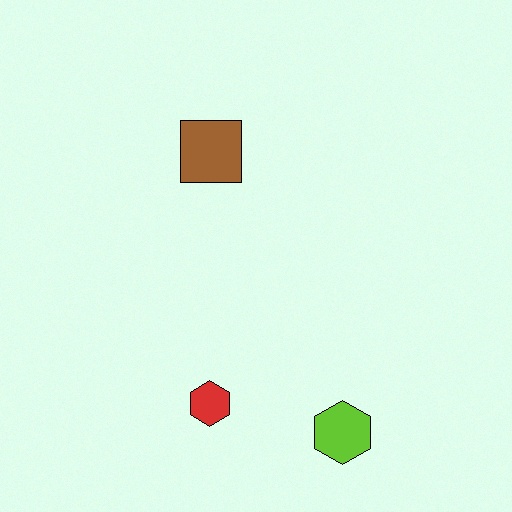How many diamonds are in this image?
There are no diamonds.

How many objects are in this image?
There are 3 objects.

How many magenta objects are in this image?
There are no magenta objects.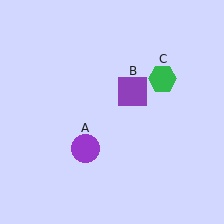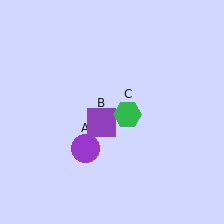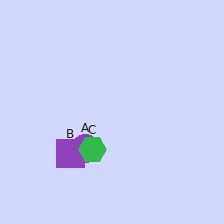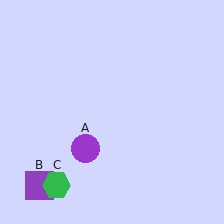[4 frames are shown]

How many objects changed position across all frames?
2 objects changed position: purple square (object B), green hexagon (object C).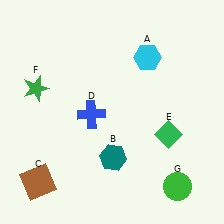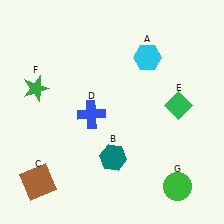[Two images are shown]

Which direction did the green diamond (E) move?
The green diamond (E) moved up.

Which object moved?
The green diamond (E) moved up.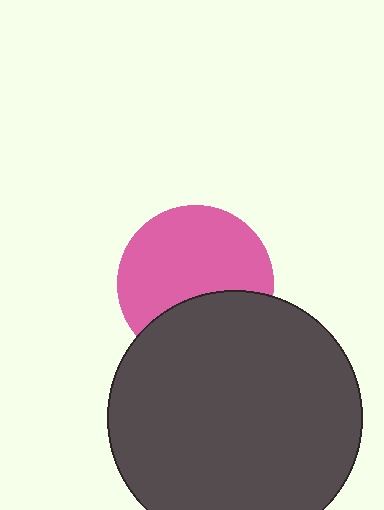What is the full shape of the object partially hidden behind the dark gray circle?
The partially hidden object is a pink circle.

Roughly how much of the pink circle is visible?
Most of it is visible (roughly 65%).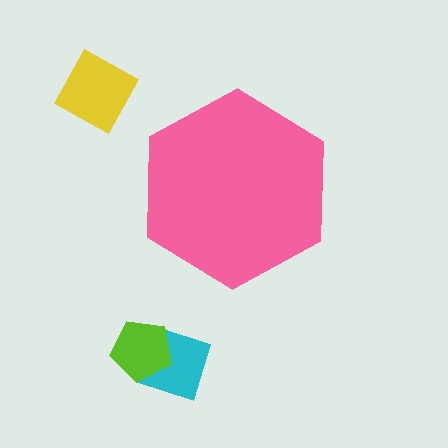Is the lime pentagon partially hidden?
No, the lime pentagon is fully visible.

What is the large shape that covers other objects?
A pink hexagon.